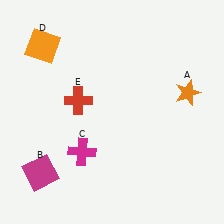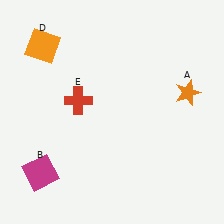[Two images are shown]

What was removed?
The magenta cross (C) was removed in Image 2.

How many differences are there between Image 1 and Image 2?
There is 1 difference between the two images.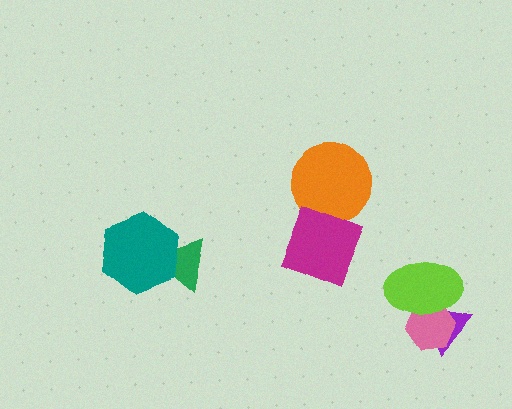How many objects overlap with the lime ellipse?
2 objects overlap with the lime ellipse.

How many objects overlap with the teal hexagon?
1 object overlaps with the teal hexagon.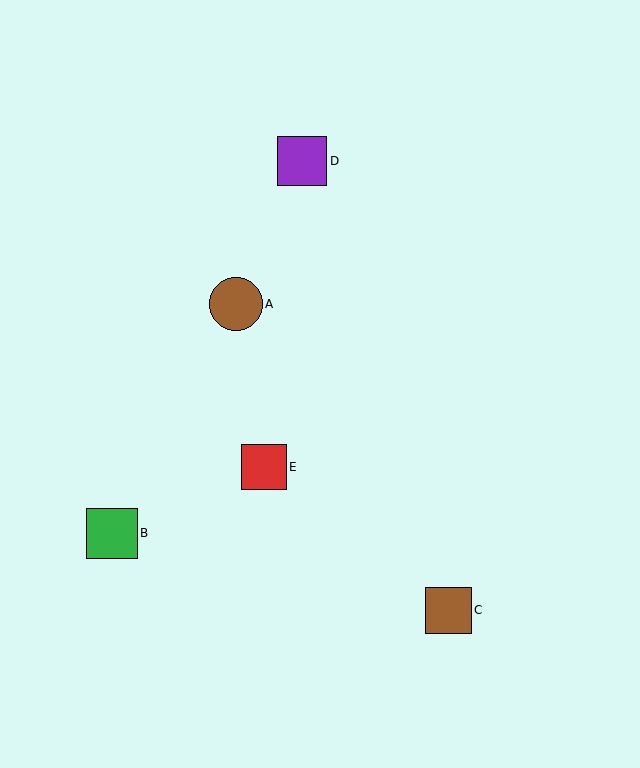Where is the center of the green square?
The center of the green square is at (112, 533).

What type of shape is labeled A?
Shape A is a brown circle.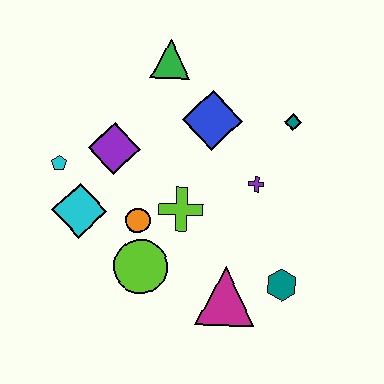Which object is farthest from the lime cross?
The green triangle is farthest from the lime cross.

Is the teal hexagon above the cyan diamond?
No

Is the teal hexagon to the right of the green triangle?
Yes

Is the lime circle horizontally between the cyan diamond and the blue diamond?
Yes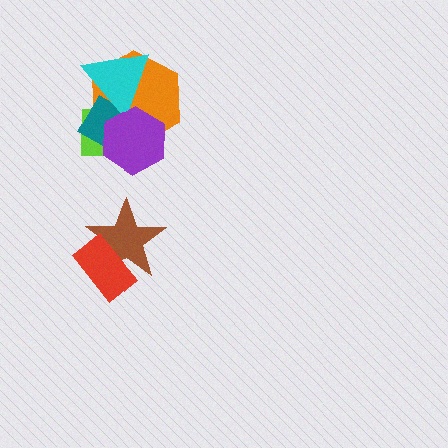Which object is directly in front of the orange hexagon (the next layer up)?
The teal diamond is directly in front of the orange hexagon.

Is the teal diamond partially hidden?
Yes, it is partially covered by another shape.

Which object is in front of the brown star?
The red rectangle is in front of the brown star.